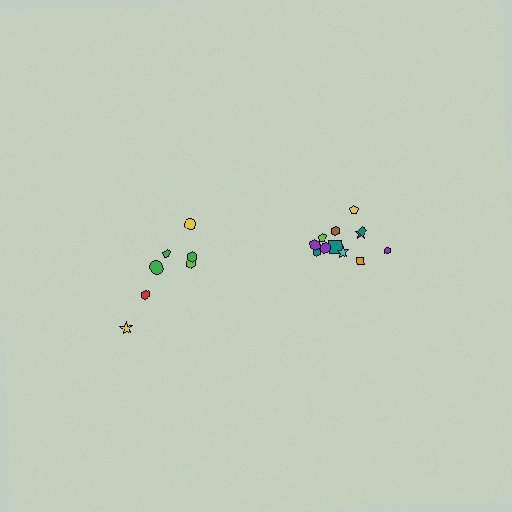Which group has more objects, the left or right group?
The right group.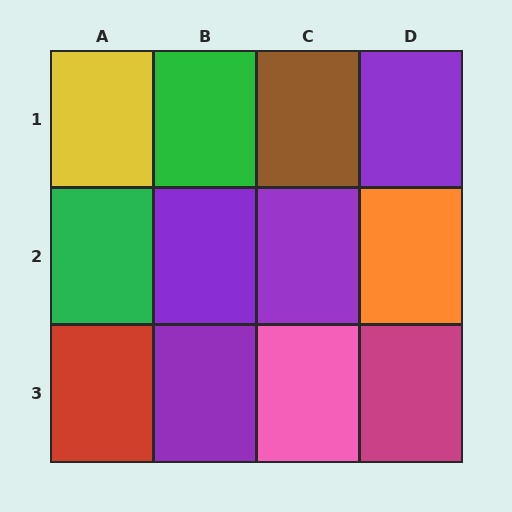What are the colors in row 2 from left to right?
Green, purple, purple, orange.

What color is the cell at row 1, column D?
Purple.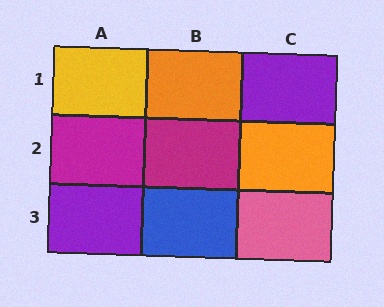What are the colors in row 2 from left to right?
Magenta, magenta, orange.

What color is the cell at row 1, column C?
Purple.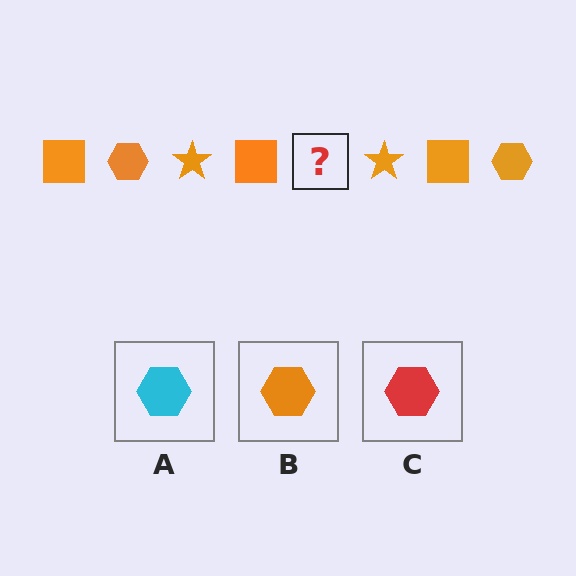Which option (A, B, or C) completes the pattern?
B.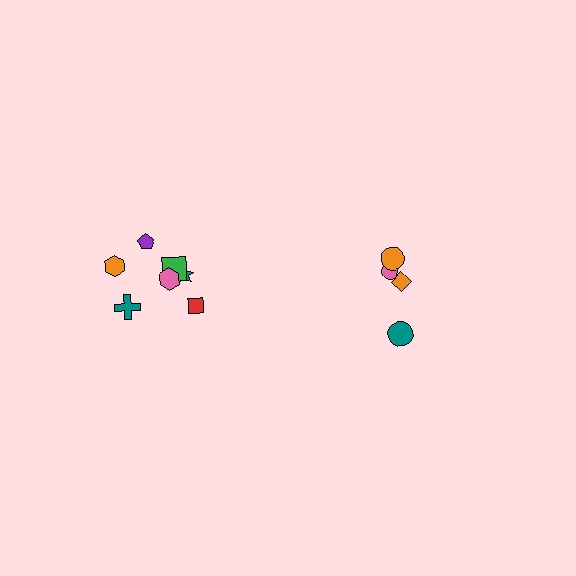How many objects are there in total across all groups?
There are 11 objects.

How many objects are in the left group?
There are 7 objects.